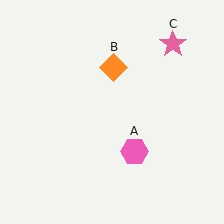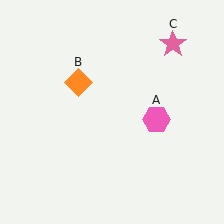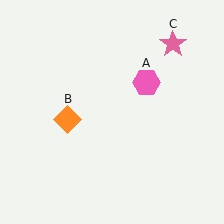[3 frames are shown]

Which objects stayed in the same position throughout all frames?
Pink star (object C) remained stationary.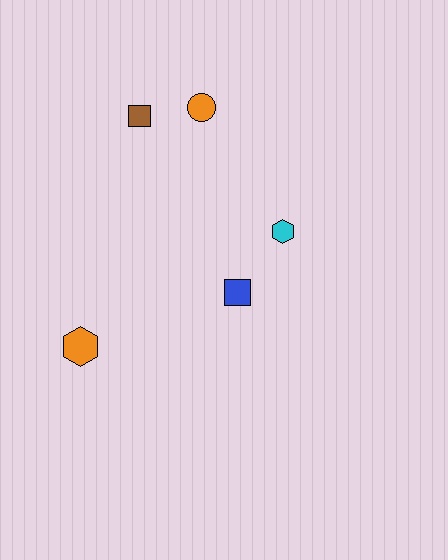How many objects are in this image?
There are 5 objects.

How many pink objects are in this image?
There are no pink objects.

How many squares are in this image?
There are 2 squares.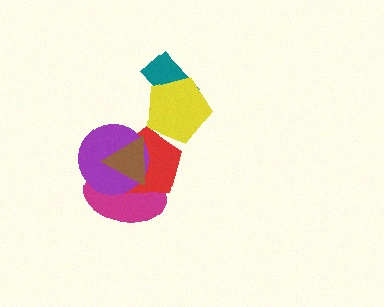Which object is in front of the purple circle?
The brown triangle is in front of the purple circle.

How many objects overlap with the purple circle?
3 objects overlap with the purple circle.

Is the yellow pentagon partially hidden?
Yes, it is partially covered by another shape.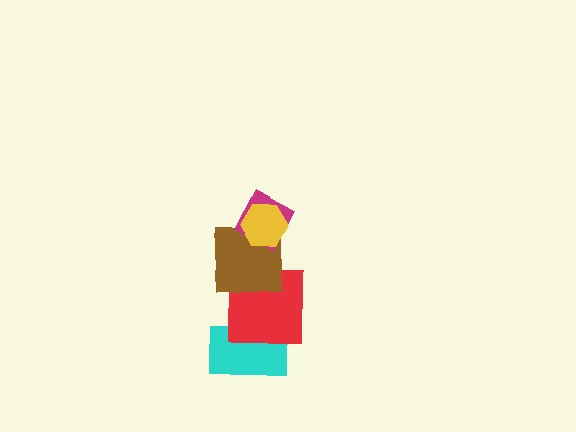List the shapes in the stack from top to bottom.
From top to bottom: the yellow hexagon, the magenta diamond, the brown square, the red square, the cyan rectangle.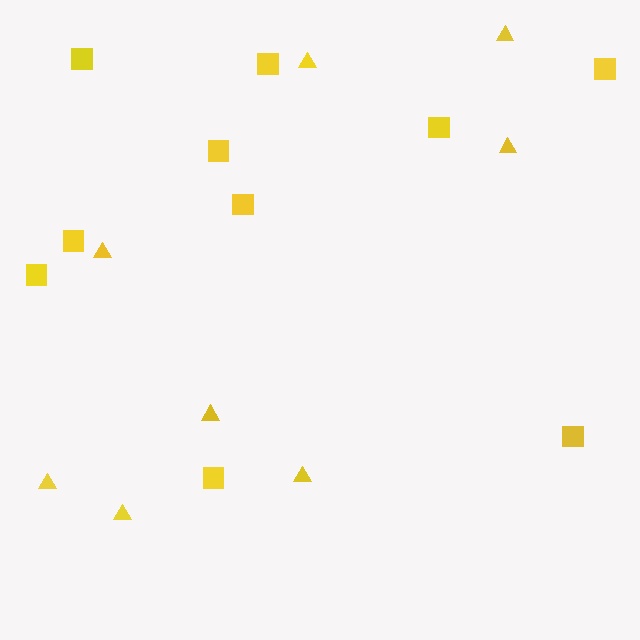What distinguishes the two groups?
There are 2 groups: one group of triangles (8) and one group of squares (10).